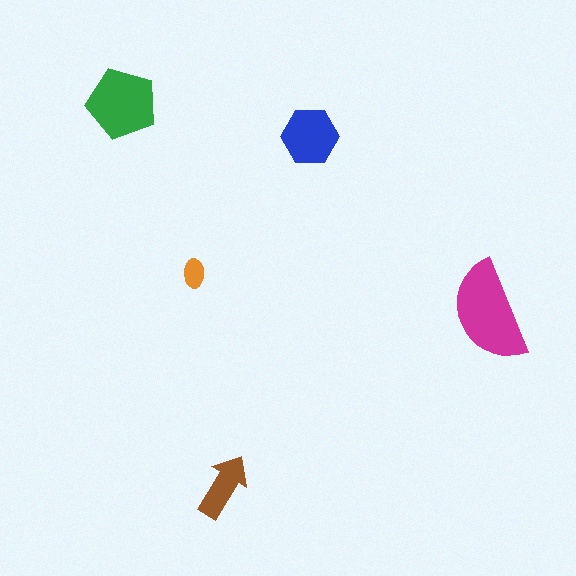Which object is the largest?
The magenta semicircle.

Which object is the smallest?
The orange ellipse.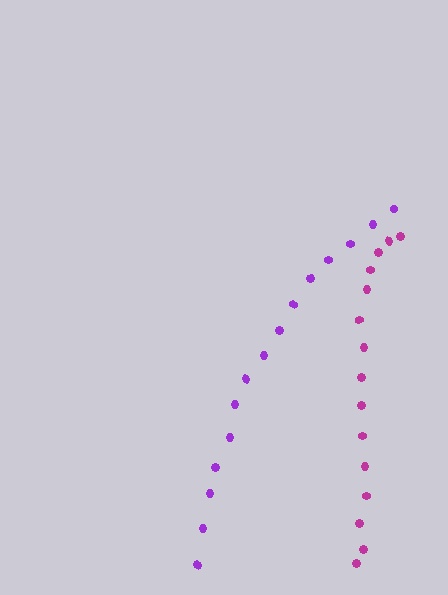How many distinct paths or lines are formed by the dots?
There are 2 distinct paths.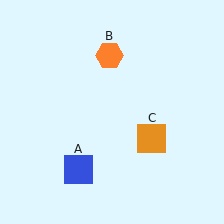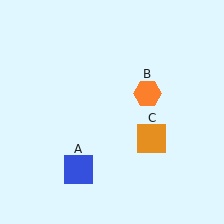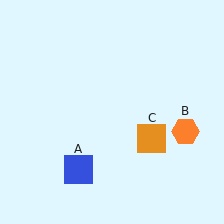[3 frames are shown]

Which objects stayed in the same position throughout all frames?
Blue square (object A) and orange square (object C) remained stationary.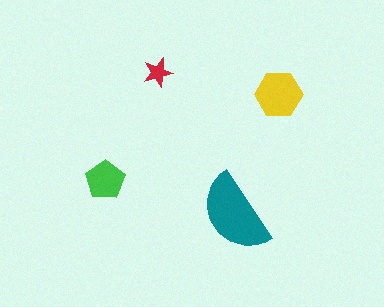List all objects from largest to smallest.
The teal semicircle, the yellow hexagon, the green pentagon, the red star.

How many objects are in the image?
There are 4 objects in the image.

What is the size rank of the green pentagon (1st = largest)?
3rd.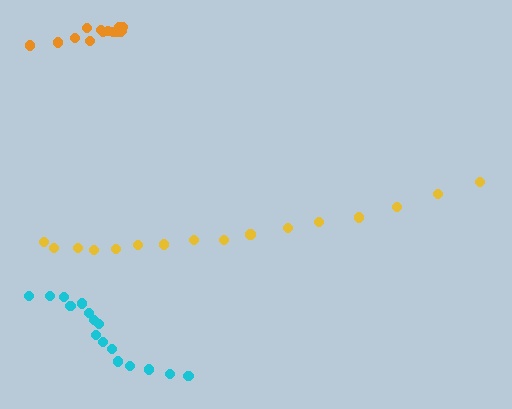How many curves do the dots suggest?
There are 3 distinct paths.